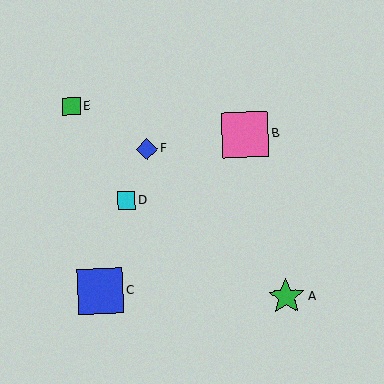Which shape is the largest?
The pink square (labeled B) is the largest.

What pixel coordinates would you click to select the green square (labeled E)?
Click at (72, 106) to select the green square E.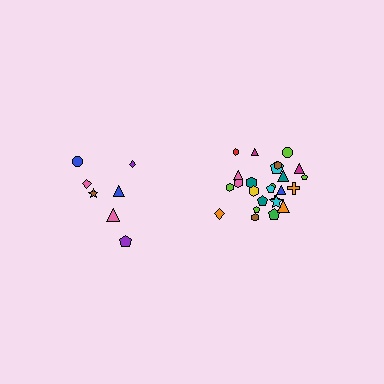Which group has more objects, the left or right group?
The right group.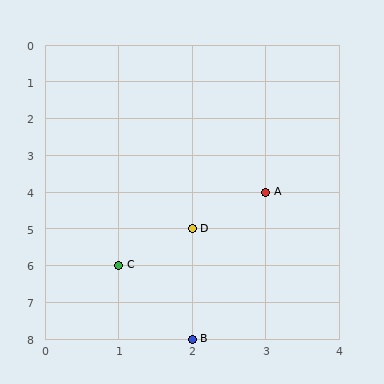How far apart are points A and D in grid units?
Points A and D are 1 column and 1 row apart (about 1.4 grid units diagonally).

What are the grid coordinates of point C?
Point C is at grid coordinates (1, 6).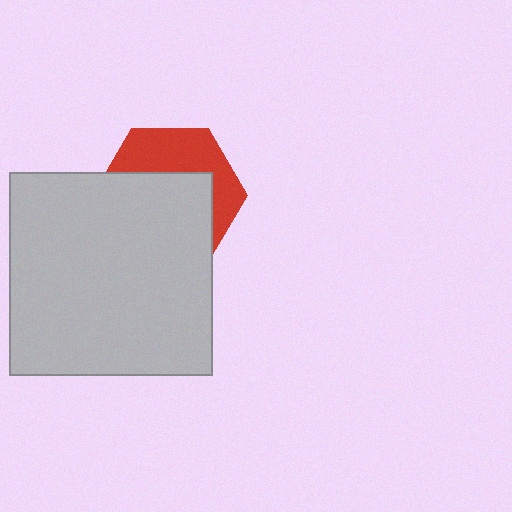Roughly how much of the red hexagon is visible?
A small part of it is visible (roughly 39%).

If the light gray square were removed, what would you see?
You would see the complete red hexagon.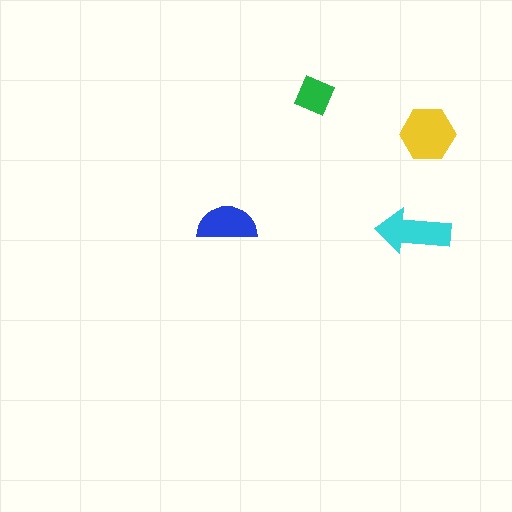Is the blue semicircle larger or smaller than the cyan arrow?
Smaller.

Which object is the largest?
The yellow hexagon.